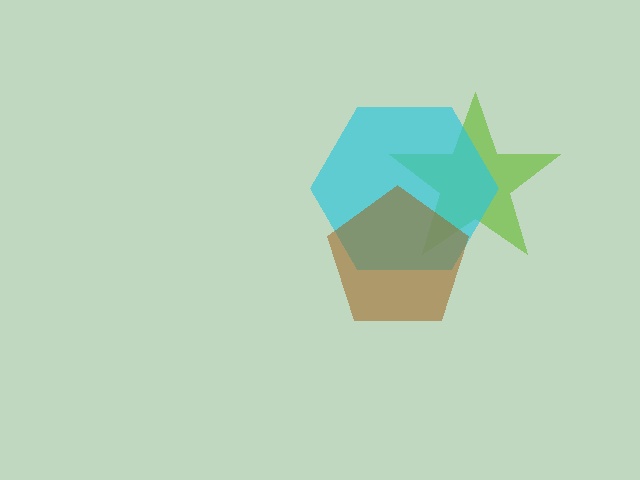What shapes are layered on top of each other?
The layered shapes are: a lime star, a cyan hexagon, a brown pentagon.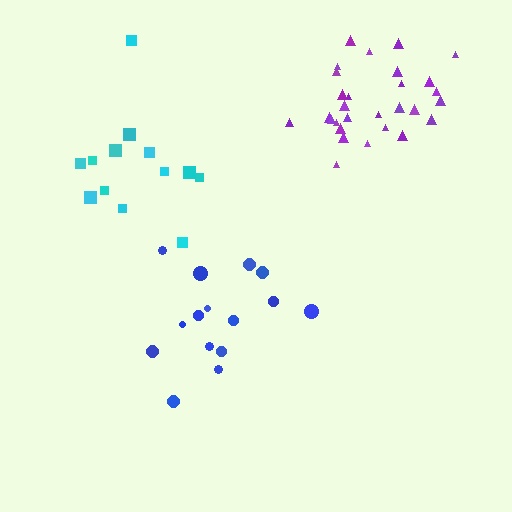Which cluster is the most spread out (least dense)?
Blue.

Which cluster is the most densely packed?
Purple.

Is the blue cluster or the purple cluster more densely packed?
Purple.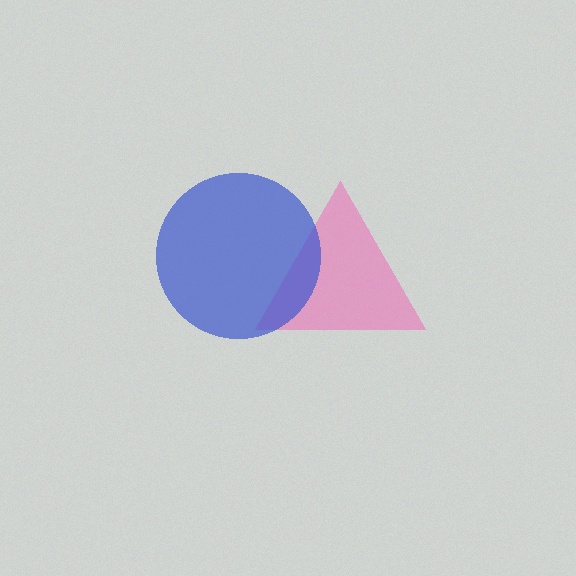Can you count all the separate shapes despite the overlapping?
Yes, there are 2 separate shapes.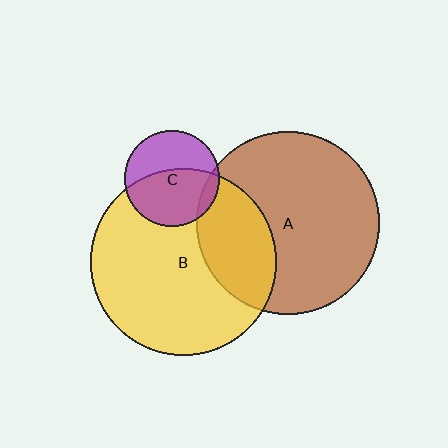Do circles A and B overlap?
Yes.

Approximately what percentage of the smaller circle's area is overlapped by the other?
Approximately 30%.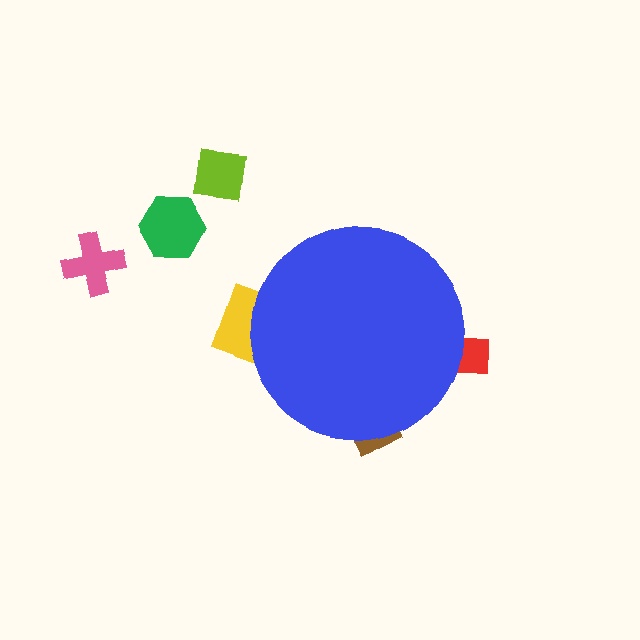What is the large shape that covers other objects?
A blue circle.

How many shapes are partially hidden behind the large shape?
3 shapes are partially hidden.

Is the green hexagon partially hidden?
No, the green hexagon is fully visible.